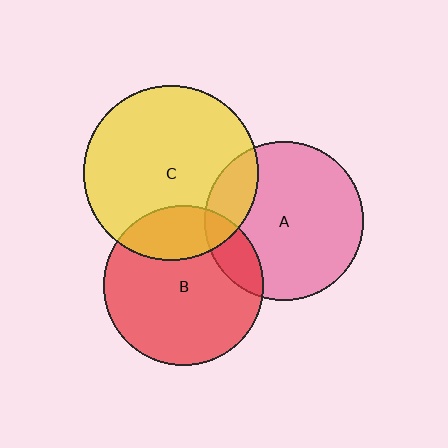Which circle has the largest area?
Circle C (yellow).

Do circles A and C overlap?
Yes.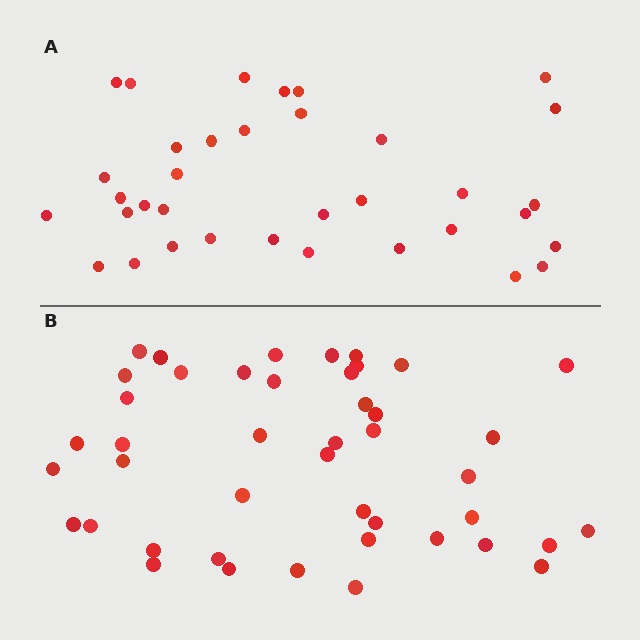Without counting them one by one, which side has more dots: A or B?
Region B (the bottom region) has more dots.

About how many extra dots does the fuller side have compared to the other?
Region B has roughly 8 or so more dots than region A.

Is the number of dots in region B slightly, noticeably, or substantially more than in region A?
Region B has noticeably more, but not dramatically so. The ratio is roughly 1.3 to 1.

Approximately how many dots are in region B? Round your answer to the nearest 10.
About 40 dots. (The exact count is 44, which rounds to 40.)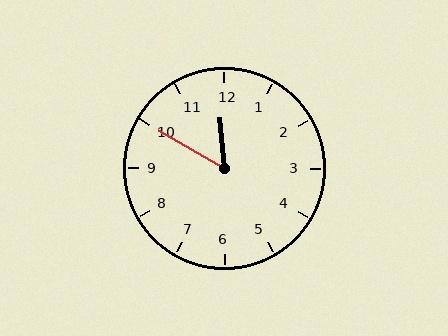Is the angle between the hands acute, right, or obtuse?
It is acute.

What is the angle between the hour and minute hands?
Approximately 55 degrees.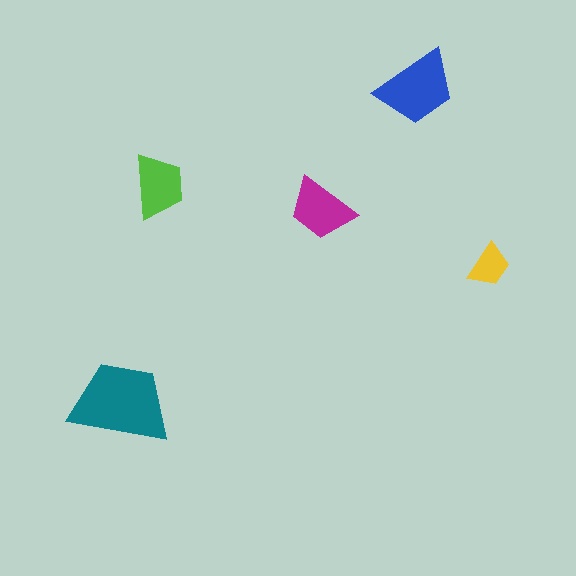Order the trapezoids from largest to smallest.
the teal one, the blue one, the magenta one, the lime one, the yellow one.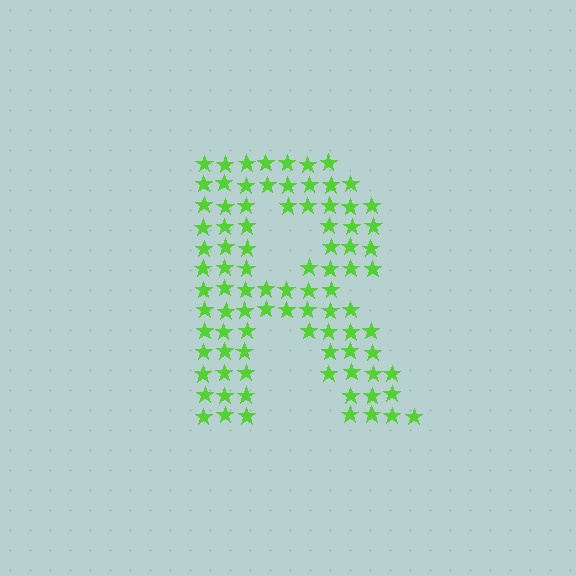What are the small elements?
The small elements are stars.